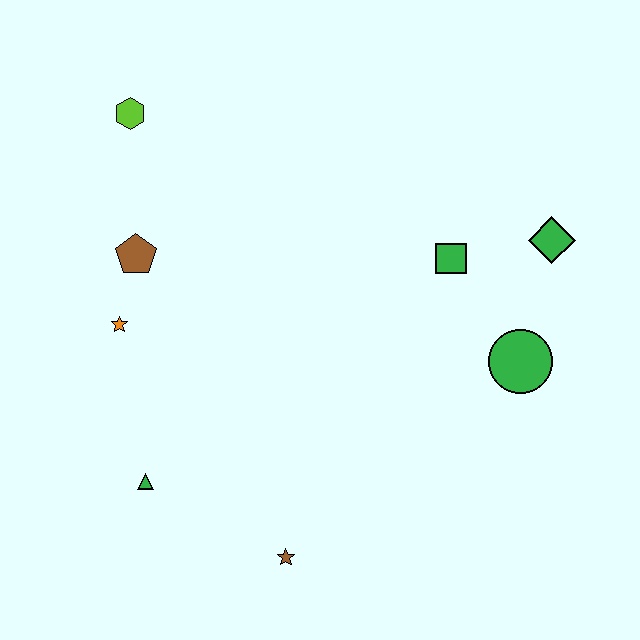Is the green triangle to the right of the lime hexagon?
Yes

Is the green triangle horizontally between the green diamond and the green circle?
No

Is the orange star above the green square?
No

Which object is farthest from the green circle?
The lime hexagon is farthest from the green circle.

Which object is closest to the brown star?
The green triangle is closest to the brown star.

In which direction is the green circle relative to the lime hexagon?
The green circle is to the right of the lime hexagon.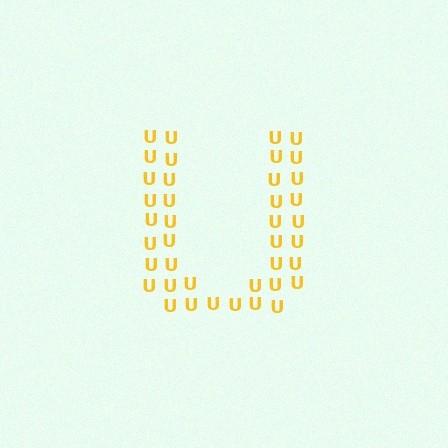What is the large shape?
The large shape is the letter U.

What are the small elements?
The small elements are letter U's.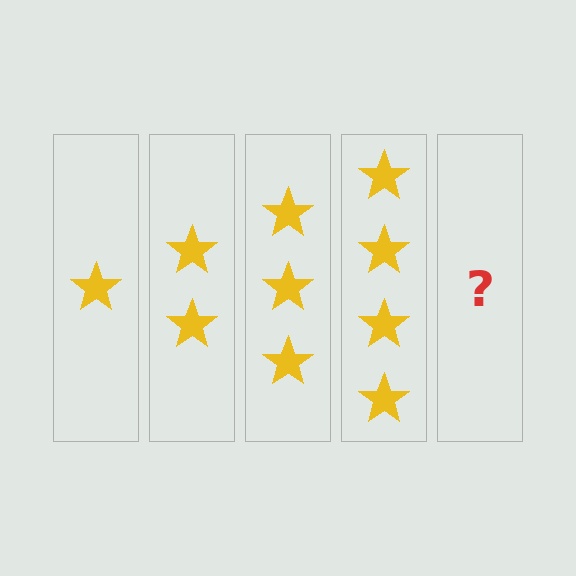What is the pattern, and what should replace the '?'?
The pattern is that each step adds one more star. The '?' should be 5 stars.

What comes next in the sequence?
The next element should be 5 stars.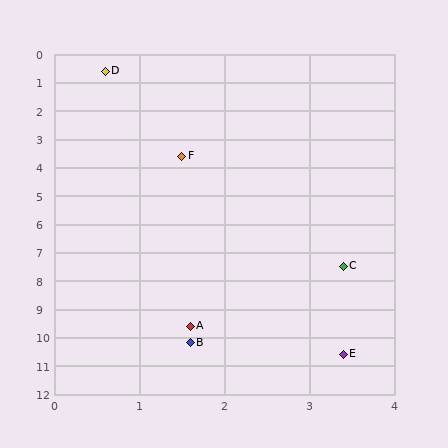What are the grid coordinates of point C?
Point C is at approximately (3.4, 7.5).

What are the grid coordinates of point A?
Point A is at approximately (1.6, 9.6).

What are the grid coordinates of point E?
Point E is at approximately (3.4, 10.6).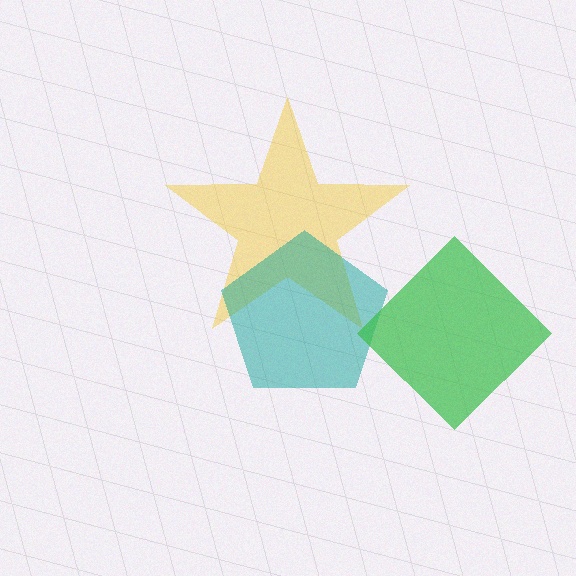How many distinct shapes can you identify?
There are 3 distinct shapes: a yellow star, a teal pentagon, a green diamond.